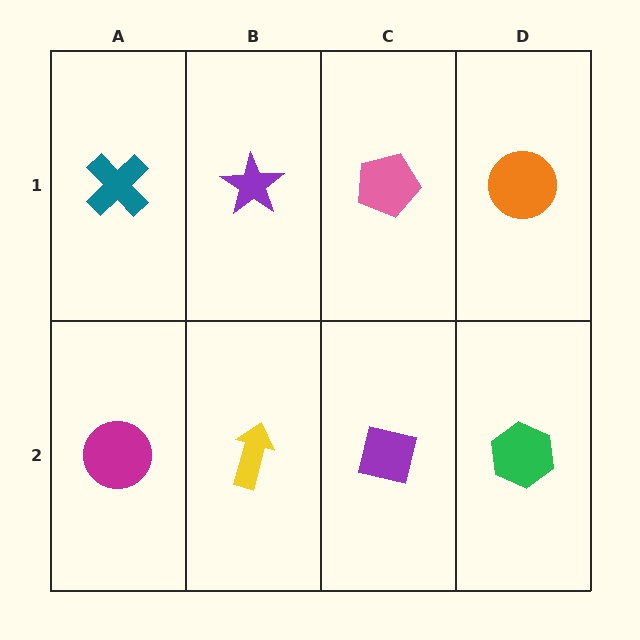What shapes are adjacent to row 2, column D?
An orange circle (row 1, column D), a purple square (row 2, column C).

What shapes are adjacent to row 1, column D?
A green hexagon (row 2, column D), a pink pentagon (row 1, column C).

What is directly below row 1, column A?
A magenta circle.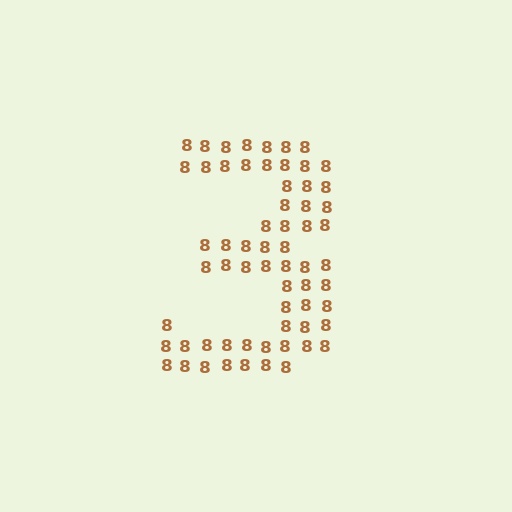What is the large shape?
The large shape is the digit 3.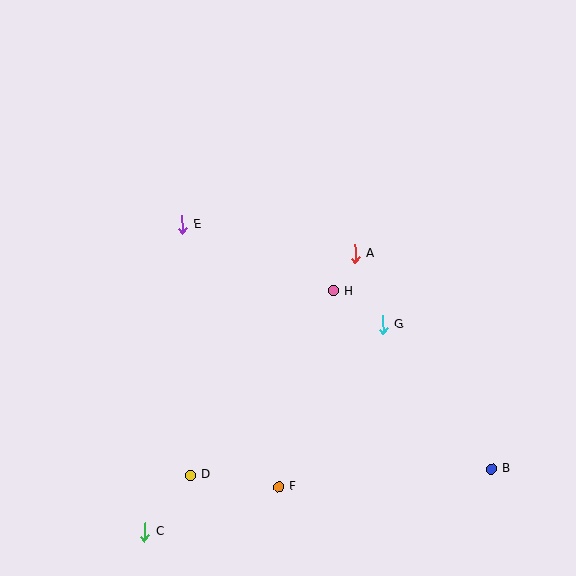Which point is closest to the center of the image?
Point H at (333, 291) is closest to the center.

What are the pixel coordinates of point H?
Point H is at (333, 291).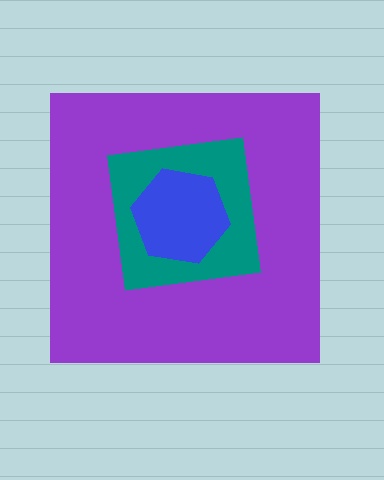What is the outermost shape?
The purple square.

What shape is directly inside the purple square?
The teal square.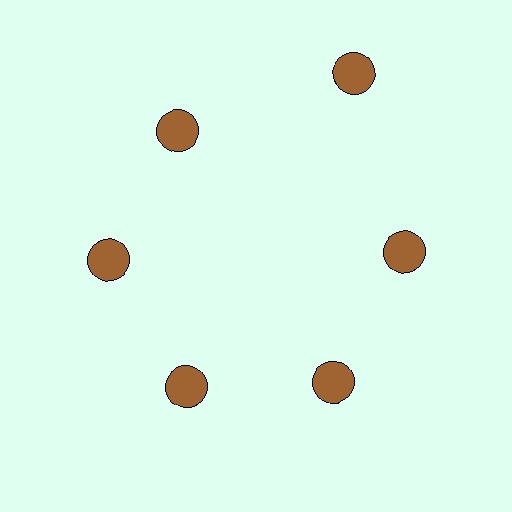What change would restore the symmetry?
The symmetry would be restored by moving it inward, back onto the ring so that all 6 circles sit at equal angles and equal distance from the center.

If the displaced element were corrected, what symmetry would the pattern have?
It would have 6-fold rotational symmetry — the pattern would map onto itself every 60 degrees.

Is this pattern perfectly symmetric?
No. The 6 brown circles are arranged in a ring, but one element near the 1 o'clock position is pushed outward from the center, breaking the 6-fold rotational symmetry.